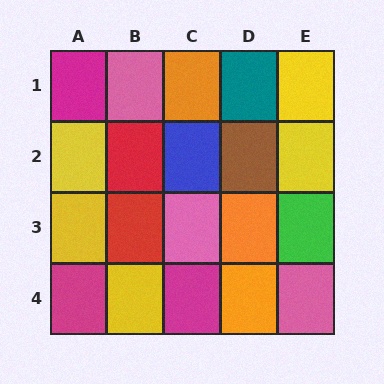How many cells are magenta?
3 cells are magenta.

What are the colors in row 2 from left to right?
Yellow, red, blue, brown, yellow.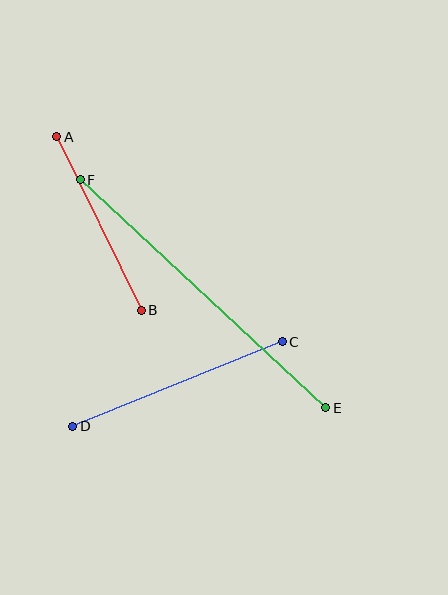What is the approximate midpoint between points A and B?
The midpoint is at approximately (99, 224) pixels.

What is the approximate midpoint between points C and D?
The midpoint is at approximately (177, 384) pixels.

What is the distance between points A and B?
The distance is approximately 193 pixels.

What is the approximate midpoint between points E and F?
The midpoint is at approximately (203, 294) pixels.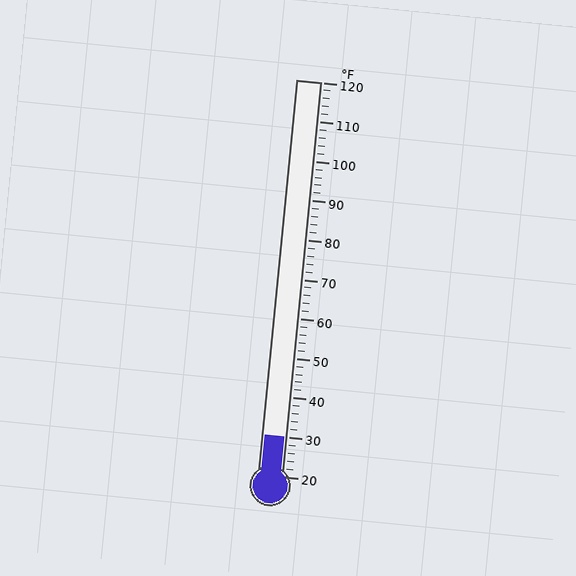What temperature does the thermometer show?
The thermometer shows approximately 30°F.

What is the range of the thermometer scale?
The thermometer scale ranges from 20°F to 120°F.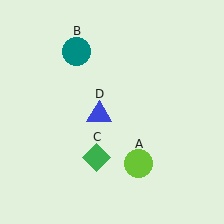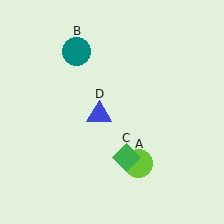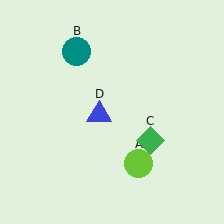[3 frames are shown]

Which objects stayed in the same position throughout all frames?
Lime circle (object A) and teal circle (object B) and blue triangle (object D) remained stationary.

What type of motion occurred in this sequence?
The green diamond (object C) rotated counterclockwise around the center of the scene.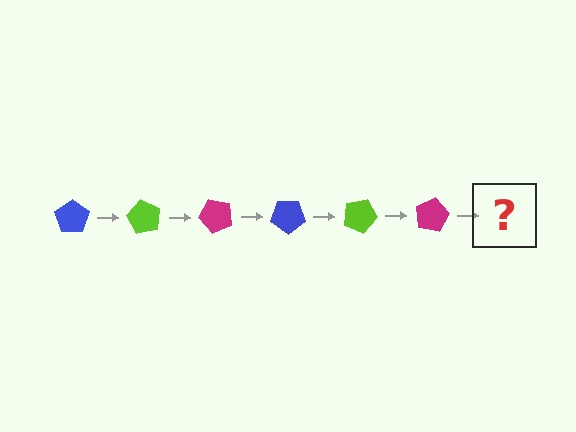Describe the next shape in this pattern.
It should be a blue pentagon, rotated 360 degrees from the start.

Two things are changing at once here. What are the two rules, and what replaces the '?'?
The two rules are that it rotates 60 degrees each step and the color cycles through blue, lime, and magenta. The '?' should be a blue pentagon, rotated 360 degrees from the start.